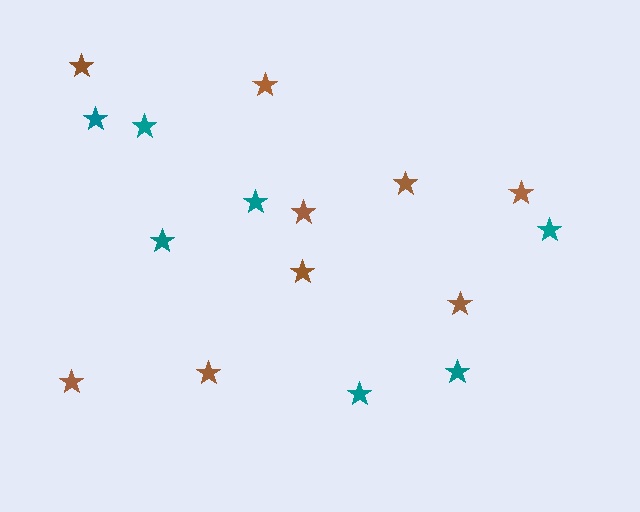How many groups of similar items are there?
There are 2 groups: one group of brown stars (9) and one group of teal stars (7).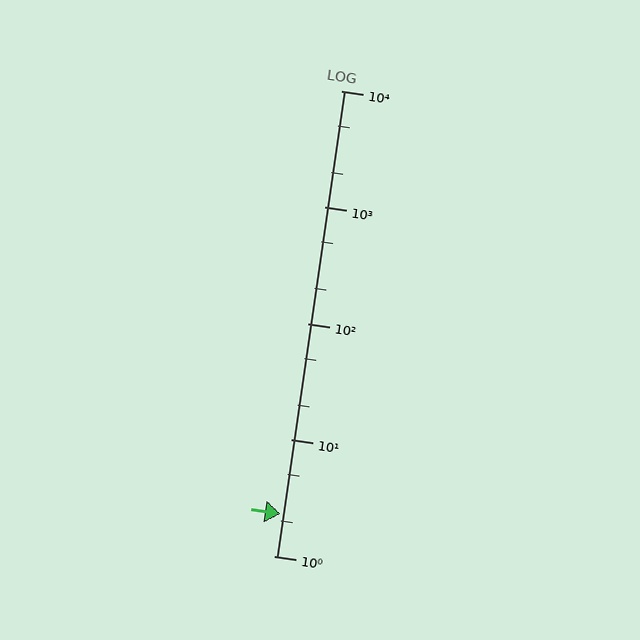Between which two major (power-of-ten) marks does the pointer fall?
The pointer is between 1 and 10.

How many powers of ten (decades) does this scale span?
The scale spans 4 decades, from 1 to 10000.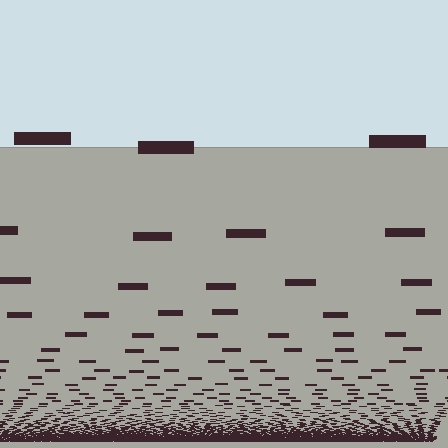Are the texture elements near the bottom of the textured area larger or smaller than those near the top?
Smaller. The gradient is inverted — elements near the bottom are smaller and denser.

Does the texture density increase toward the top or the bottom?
Density increases toward the bottom.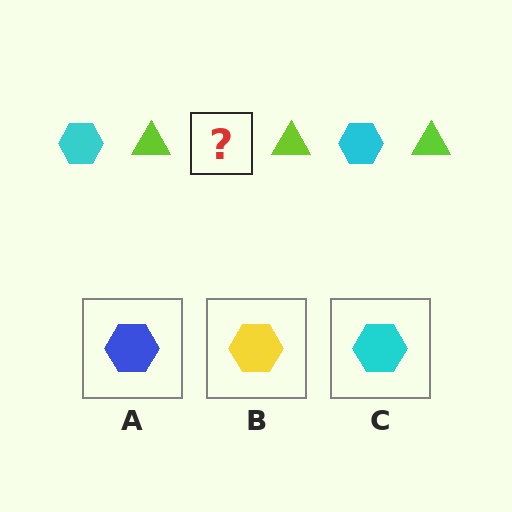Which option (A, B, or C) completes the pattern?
C.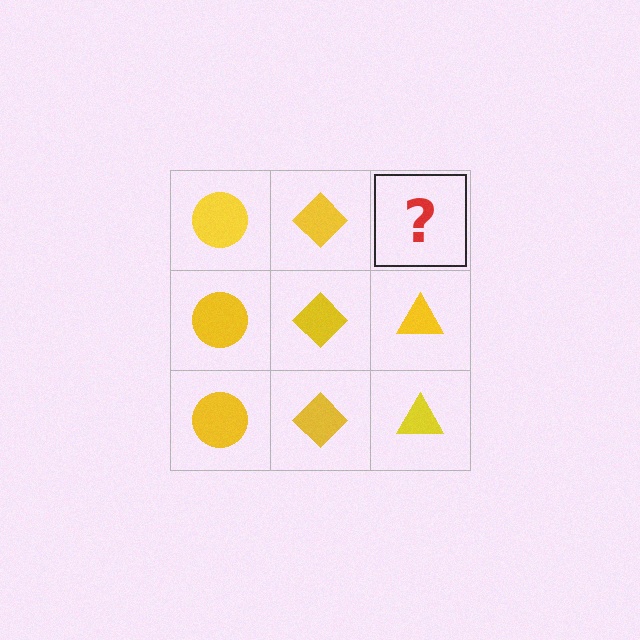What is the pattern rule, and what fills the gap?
The rule is that each column has a consistent shape. The gap should be filled with a yellow triangle.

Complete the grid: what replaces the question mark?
The question mark should be replaced with a yellow triangle.